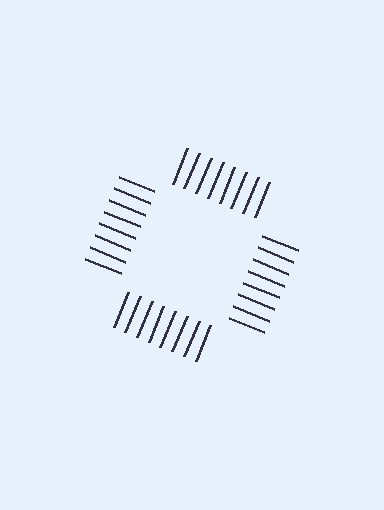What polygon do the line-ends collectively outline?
An illusory square — the line segments terminate on its edges but no continuous stroke is drawn.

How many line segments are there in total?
32 — 8 along each of the 4 edges.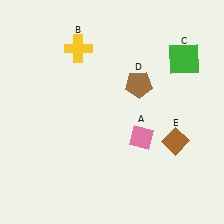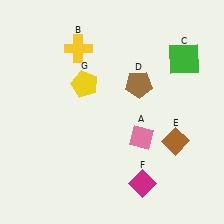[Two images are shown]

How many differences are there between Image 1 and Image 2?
There are 2 differences between the two images.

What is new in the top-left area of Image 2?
A yellow pentagon (G) was added in the top-left area of Image 2.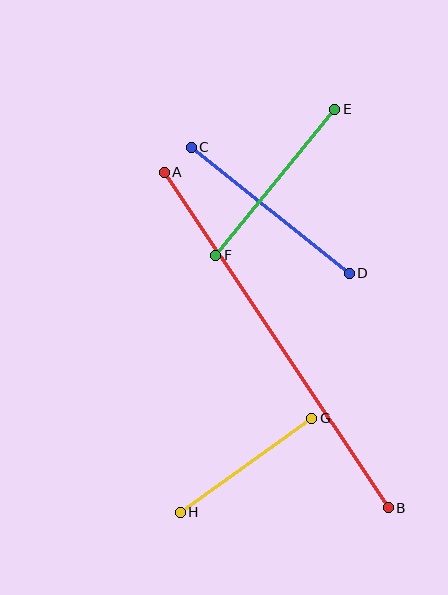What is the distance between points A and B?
The distance is approximately 404 pixels.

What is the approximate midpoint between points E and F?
The midpoint is at approximately (275, 182) pixels.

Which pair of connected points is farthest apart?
Points A and B are farthest apart.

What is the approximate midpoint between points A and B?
The midpoint is at approximately (276, 340) pixels.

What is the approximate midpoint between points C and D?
The midpoint is at approximately (270, 210) pixels.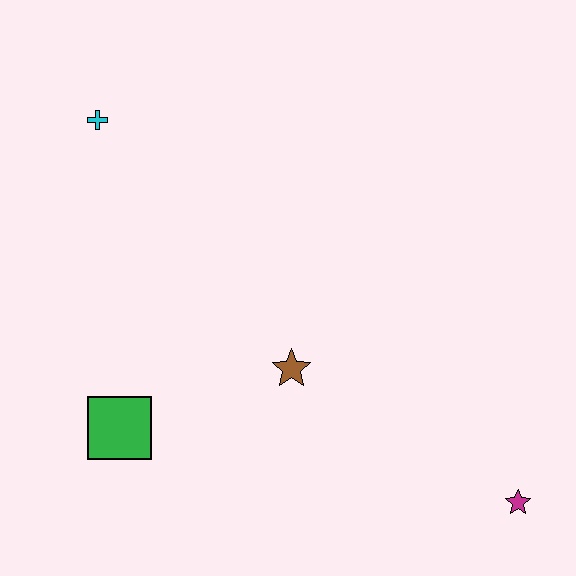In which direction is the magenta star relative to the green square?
The magenta star is to the right of the green square.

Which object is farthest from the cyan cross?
The magenta star is farthest from the cyan cross.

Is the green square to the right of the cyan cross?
Yes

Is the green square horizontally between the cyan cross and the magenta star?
Yes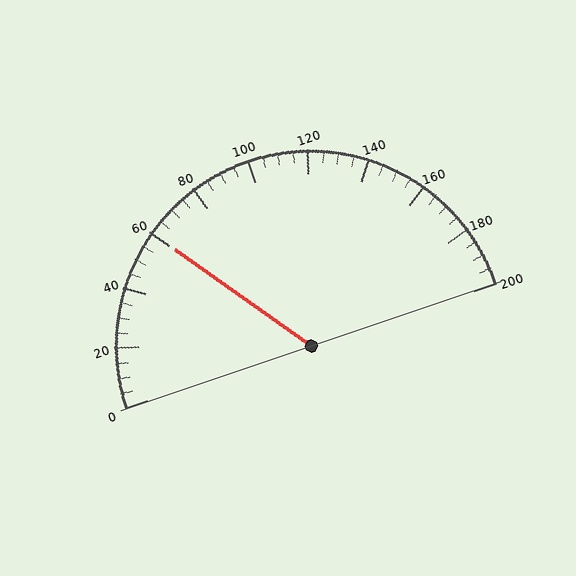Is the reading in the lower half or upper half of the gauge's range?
The reading is in the lower half of the range (0 to 200).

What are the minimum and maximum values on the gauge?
The gauge ranges from 0 to 200.